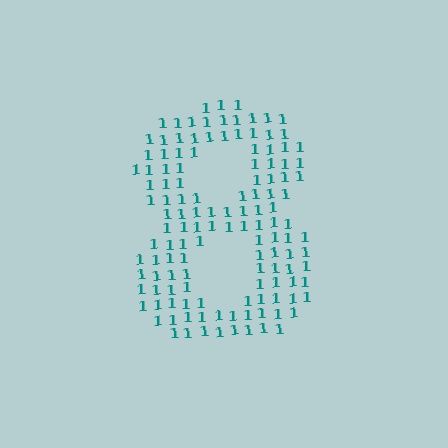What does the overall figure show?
The overall figure shows the digit 8.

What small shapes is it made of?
It is made of small digit 1's.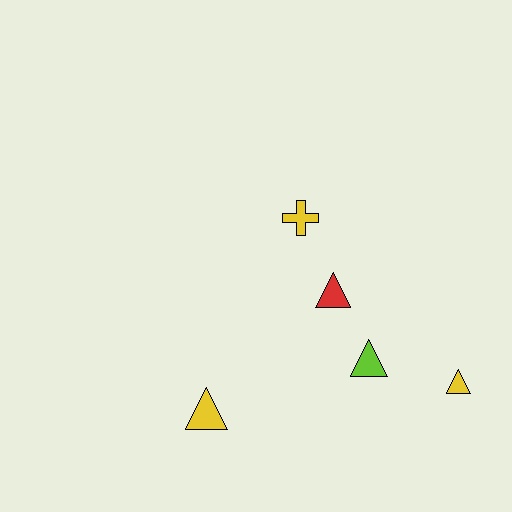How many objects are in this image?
There are 5 objects.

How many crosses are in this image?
There is 1 cross.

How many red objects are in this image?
There is 1 red object.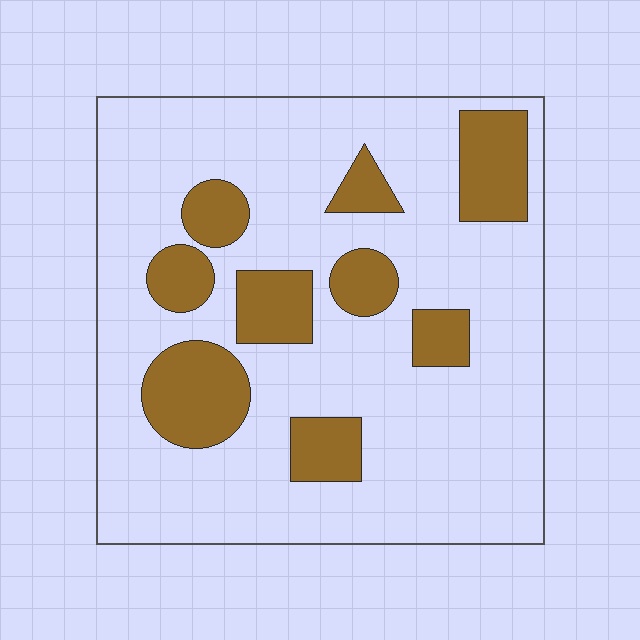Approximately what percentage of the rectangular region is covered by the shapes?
Approximately 20%.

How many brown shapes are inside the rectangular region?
9.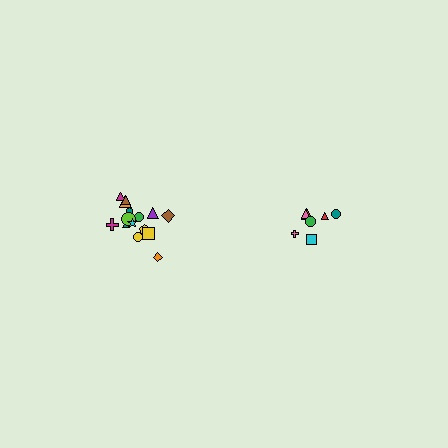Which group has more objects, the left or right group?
The left group.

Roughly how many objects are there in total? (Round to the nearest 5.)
Roughly 20 objects in total.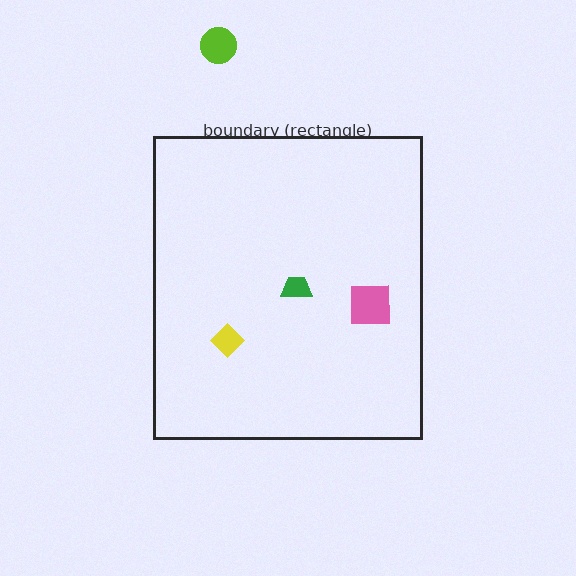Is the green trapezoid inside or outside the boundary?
Inside.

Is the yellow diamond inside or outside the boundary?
Inside.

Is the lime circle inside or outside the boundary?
Outside.